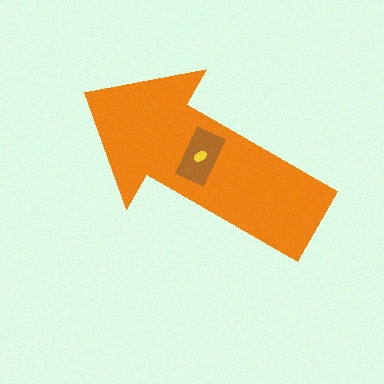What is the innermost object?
The yellow ellipse.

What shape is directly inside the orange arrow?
The brown rectangle.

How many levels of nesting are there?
3.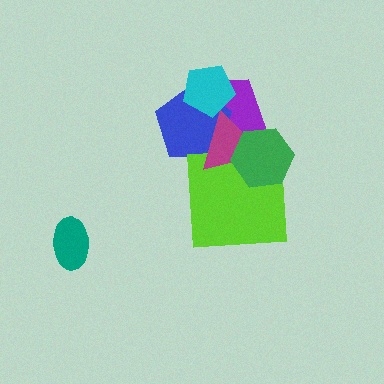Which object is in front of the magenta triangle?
The green hexagon is in front of the magenta triangle.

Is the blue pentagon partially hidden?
Yes, it is partially covered by another shape.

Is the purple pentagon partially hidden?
Yes, it is partially covered by another shape.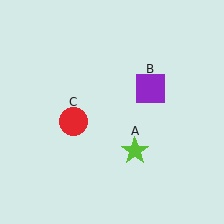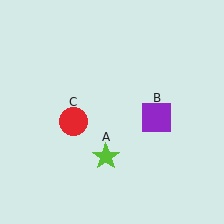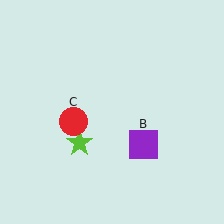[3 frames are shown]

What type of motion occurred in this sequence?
The lime star (object A), purple square (object B) rotated clockwise around the center of the scene.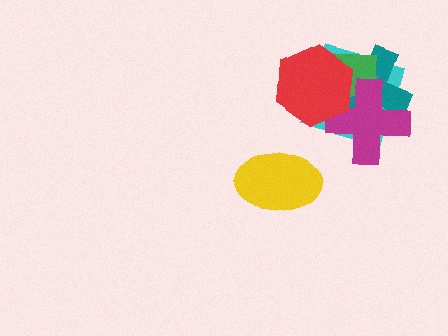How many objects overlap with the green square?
4 objects overlap with the green square.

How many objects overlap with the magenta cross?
4 objects overlap with the magenta cross.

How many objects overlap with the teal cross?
4 objects overlap with the teal cross.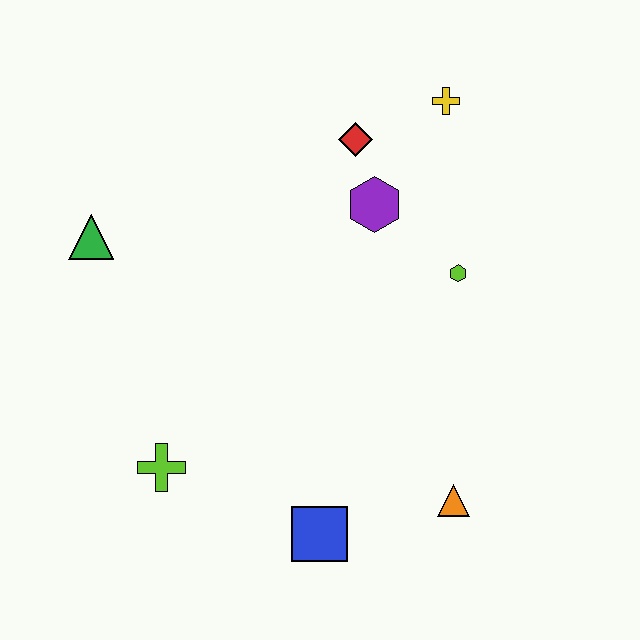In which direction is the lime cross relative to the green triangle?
The lime cross is below the green triangle.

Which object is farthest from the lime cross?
The yellow cross is farthest from the lime cross.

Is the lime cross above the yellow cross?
No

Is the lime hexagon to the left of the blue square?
No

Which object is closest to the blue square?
The orange triangle is closest to the blue square.